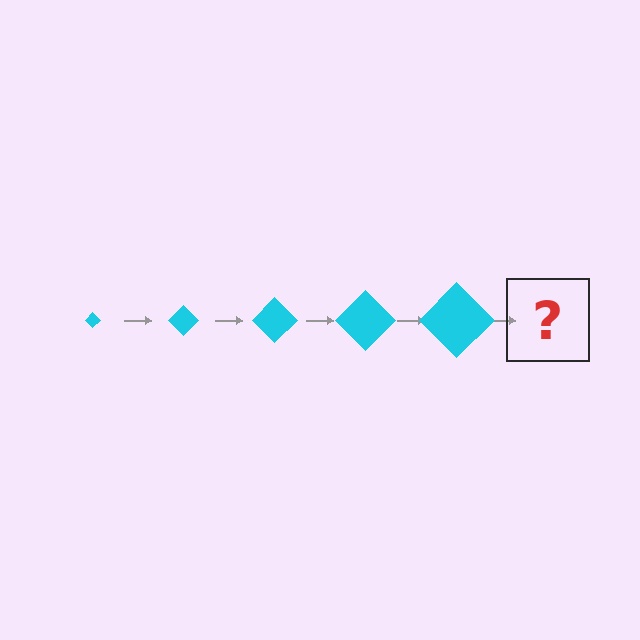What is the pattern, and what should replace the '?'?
The pattern is that the diamond gets progressively larger each step. The '?' should be a cyan diamond, larger than the previous one.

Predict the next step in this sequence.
The next step is a cyan diamond, larger than the previous one.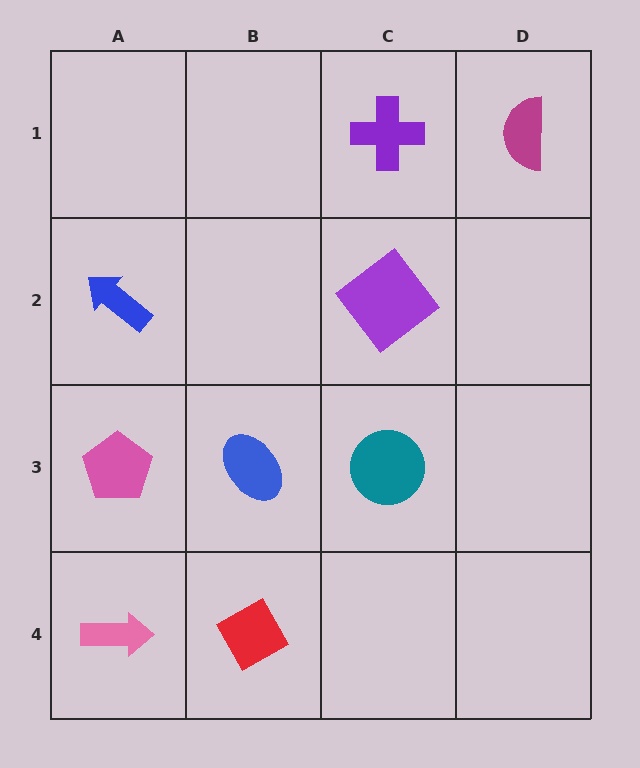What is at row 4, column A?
A pink arrow.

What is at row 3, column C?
A teal circle.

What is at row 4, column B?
A red diamond.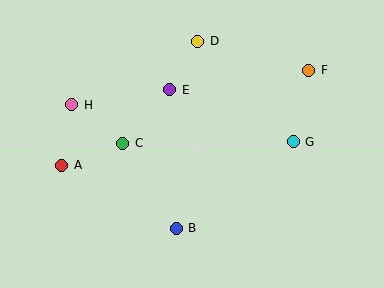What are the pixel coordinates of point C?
Point C is at (123, 143).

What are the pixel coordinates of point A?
Point A is at (62, 165).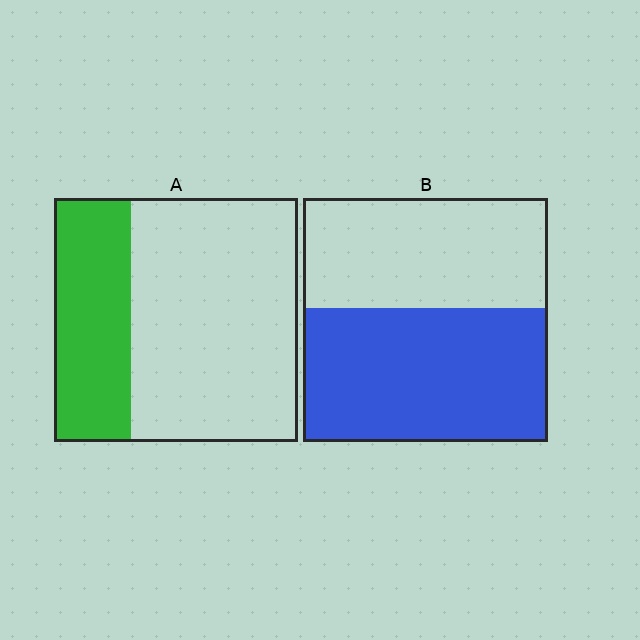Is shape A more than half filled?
No.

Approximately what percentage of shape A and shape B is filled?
A is approximately 30% and B is approximately 55%.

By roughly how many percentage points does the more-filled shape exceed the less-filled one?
By roughly 25 percentage points (B over A).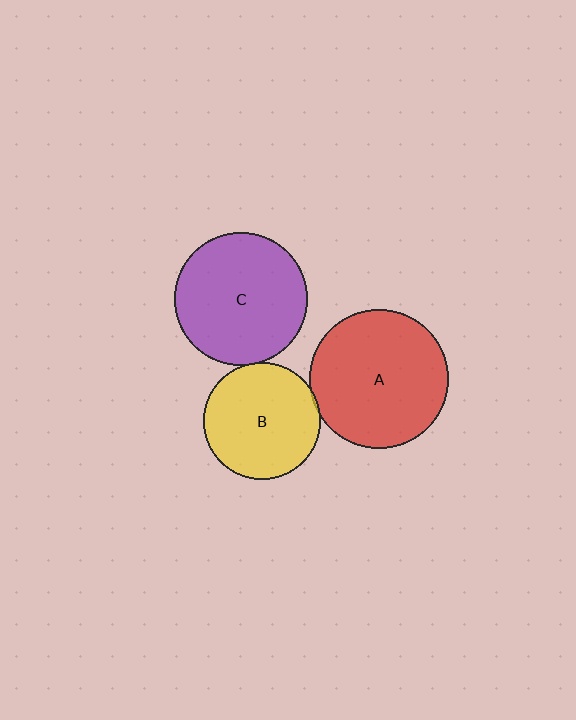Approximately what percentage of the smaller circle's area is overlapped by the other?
Approximately 5%.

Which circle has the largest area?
Circle A (red).